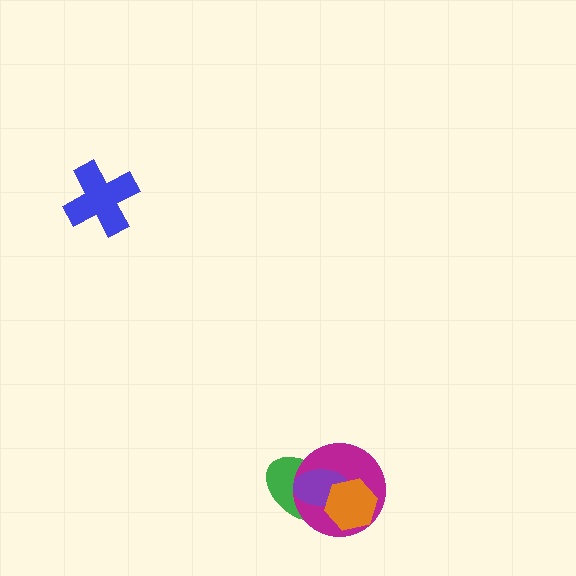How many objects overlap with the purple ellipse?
3 objects overlap with the purple ellipse.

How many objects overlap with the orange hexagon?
3 objects overlap with the orange hexagon.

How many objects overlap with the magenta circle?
3 objects overlap with the magenta circle.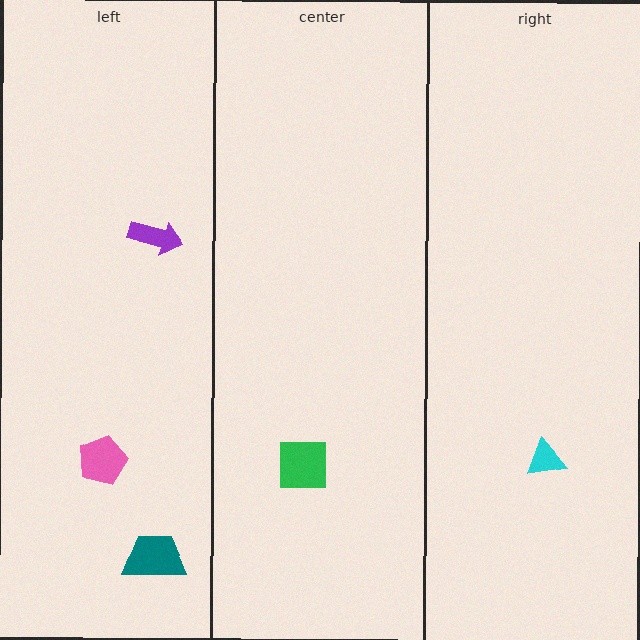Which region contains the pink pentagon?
The left region.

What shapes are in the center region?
The green square.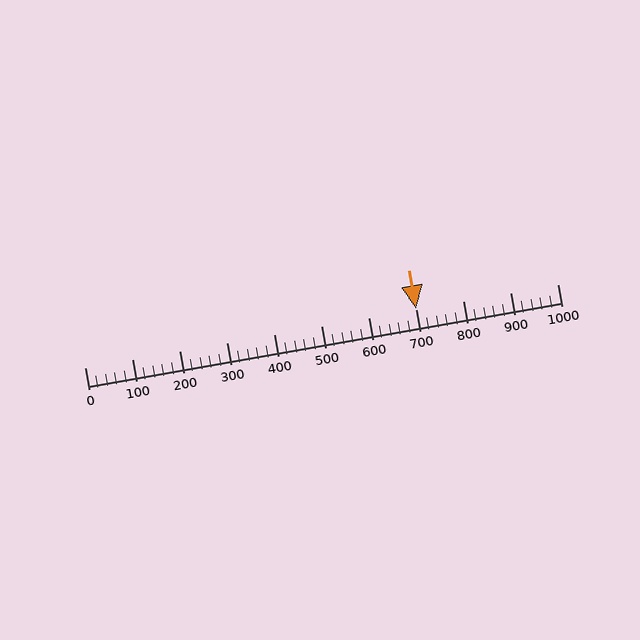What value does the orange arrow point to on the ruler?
The orange arrow points to approximately 700.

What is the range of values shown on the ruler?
The ruler shows values from 0 to 1000.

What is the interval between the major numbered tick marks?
The major tick marks are spaced 100 units apart.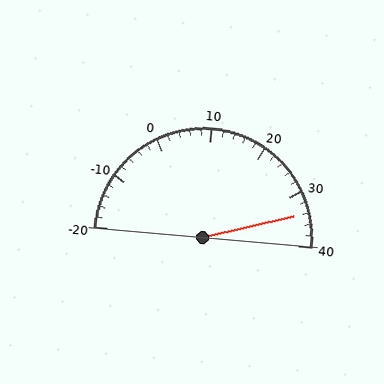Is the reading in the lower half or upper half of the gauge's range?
The reading is in the upper half of the range (-20 to 40).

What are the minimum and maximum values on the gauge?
The gauge ranges from -20 to 40.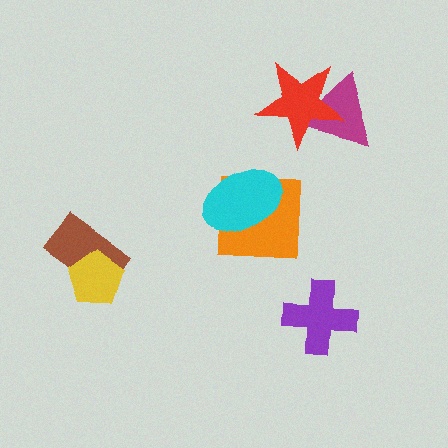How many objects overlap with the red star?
1 object overlaps with the red star.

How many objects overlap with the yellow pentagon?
1 object overlaps with the yellow pentagon.